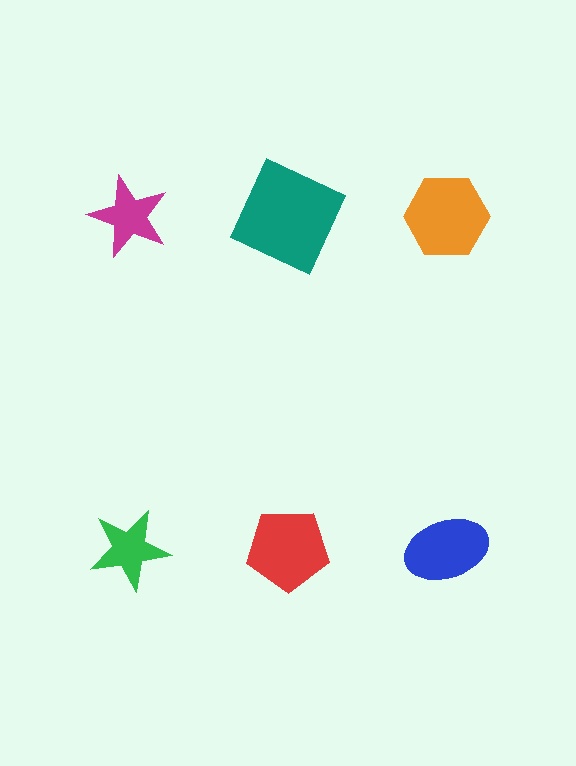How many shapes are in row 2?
3 shapes.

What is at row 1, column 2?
A teal square.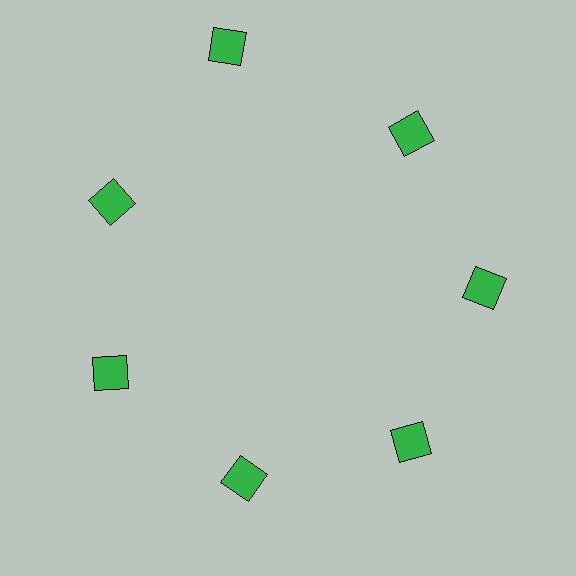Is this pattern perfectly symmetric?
No. The 7 green squares are arranged in a ring, but one element near the 12 o'clock position is pushed outward from the center, breaking the 7-fold rotational symmetry.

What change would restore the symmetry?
The symmetry would be restored by moving it inward, back onto the ring so that all 7 squares sit at equal angles and equal distance from the center.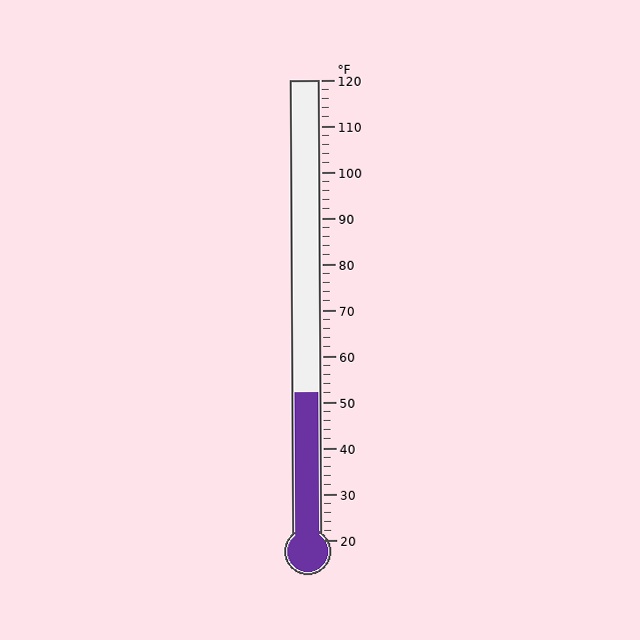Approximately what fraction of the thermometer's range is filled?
The thermometer is filled to approximately 30% of its range.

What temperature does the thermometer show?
The thermometer shows approximately 52°F.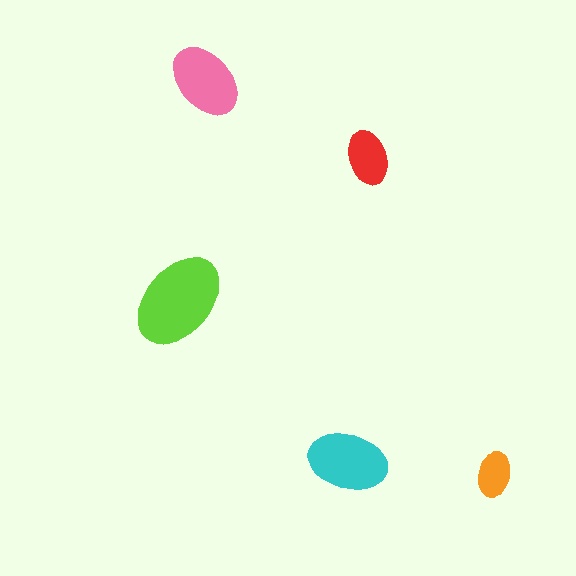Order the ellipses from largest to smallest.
the lime one, the cyan one, the pink one, the red one, the orange one.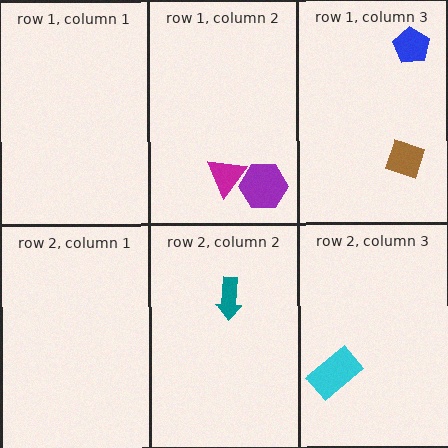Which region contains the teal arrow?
The row 2, column 2 region.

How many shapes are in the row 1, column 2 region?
2.